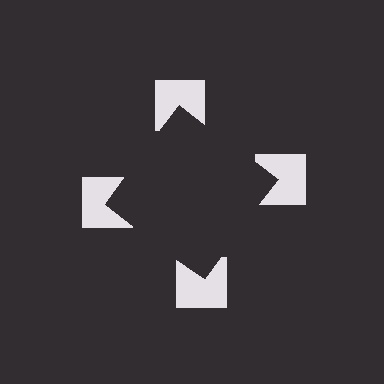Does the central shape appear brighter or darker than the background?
It typically appears slightly darker than the background, even though no actual brightness change is drawn.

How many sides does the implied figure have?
4 sides.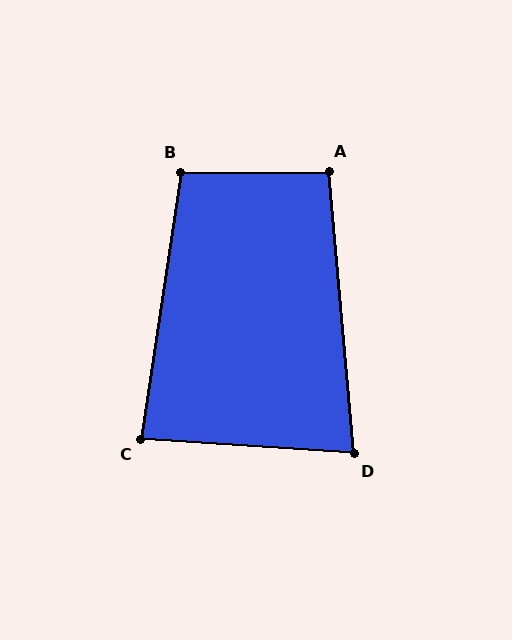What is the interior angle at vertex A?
Approximately 95 degrees (approximately right).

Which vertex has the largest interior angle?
B, at approximately 99 degrees.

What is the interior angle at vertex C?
Approximately 85 degrees (approximately right).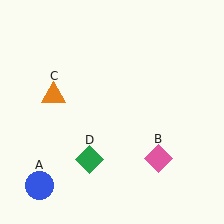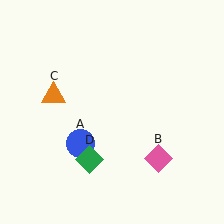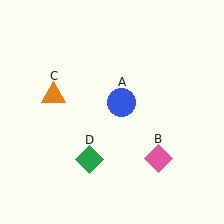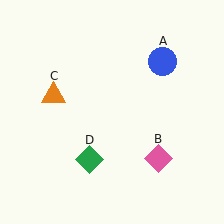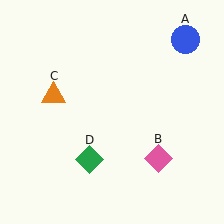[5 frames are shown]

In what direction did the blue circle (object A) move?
The blue circle (object A) moved up and to the right.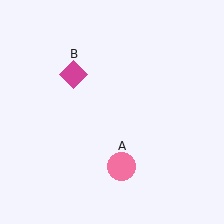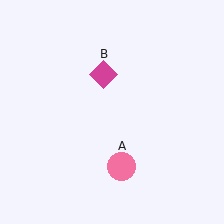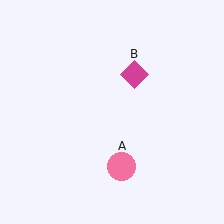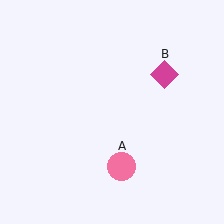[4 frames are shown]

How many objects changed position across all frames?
1 object changed position: magenta diamond (object B).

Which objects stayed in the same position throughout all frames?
Pink circle (object A) remained stationary.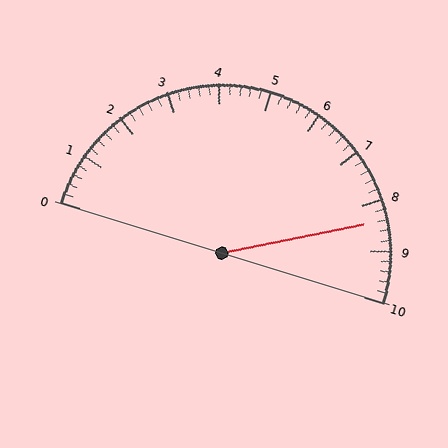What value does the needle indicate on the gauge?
The needle indicates approximately 8.4.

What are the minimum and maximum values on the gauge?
The gauge ranges from 0 to 10.